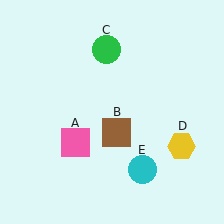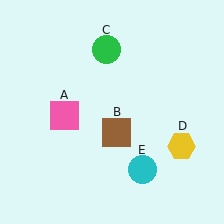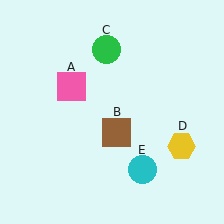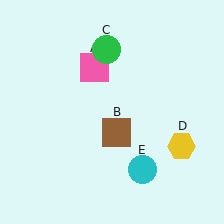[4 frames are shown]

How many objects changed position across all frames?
1 object changed position: pink square (object A).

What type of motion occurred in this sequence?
The pink square (object A) rotated clockwise around the center of the scene.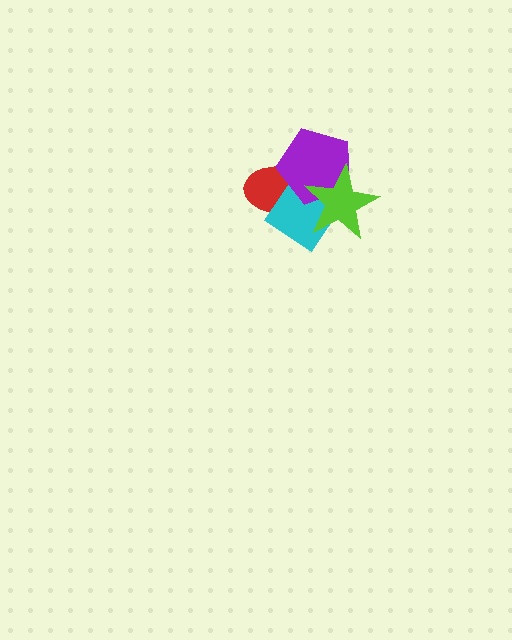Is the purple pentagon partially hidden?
Yes, it is partially covered by another shape.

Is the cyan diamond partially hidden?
Yes, it is partially covered by another shape.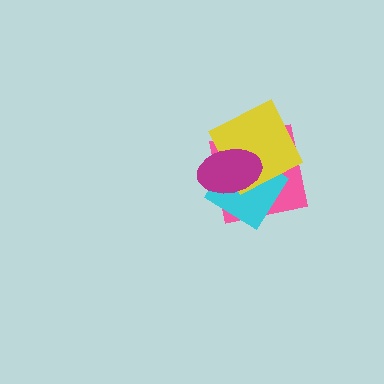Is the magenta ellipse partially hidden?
No, no other shape covers it.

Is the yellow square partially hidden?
Yes, it is partially covered by another shape.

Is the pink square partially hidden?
Yes, it is partially covered by another shape.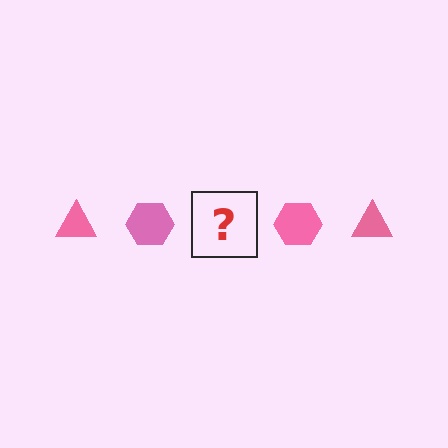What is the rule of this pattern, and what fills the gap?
The rule is that the pattern cycles through triangle, hexagon shapes in pink. The gap should be filled with a pink triangle.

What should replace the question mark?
The question mark should be replaced with a pink triangle.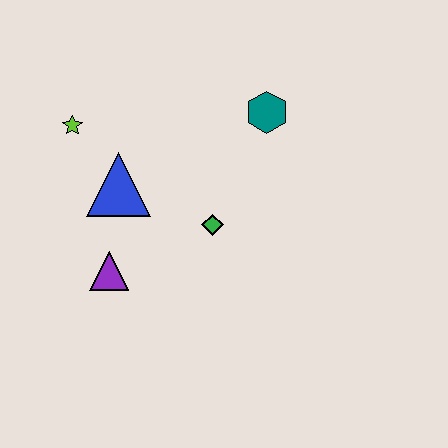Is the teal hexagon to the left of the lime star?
No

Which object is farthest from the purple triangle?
The teal hexagon is farthest from the purple triangle.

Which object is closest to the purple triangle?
The blue triangle is closest to the purple triangle.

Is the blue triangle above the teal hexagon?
No